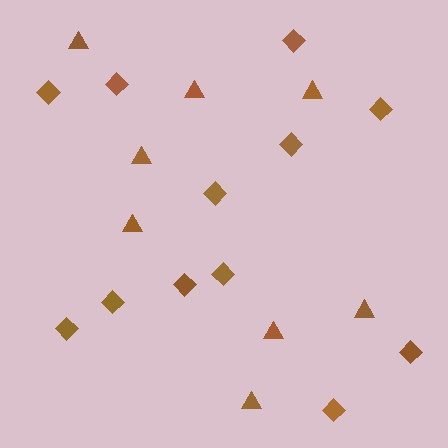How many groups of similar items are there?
There are 2 groups: one group of triangles (8) and one group of diamonds (12).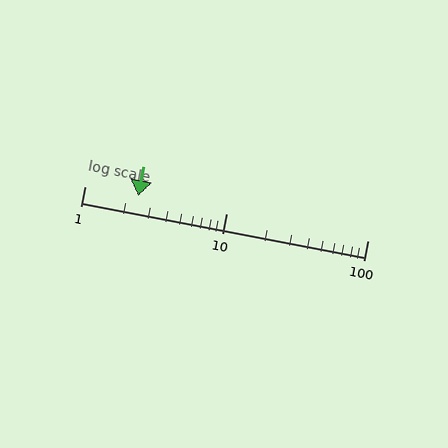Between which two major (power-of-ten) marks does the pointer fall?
The pointer is between 1 and 10.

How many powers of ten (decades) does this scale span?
The scale spans 2 decades, from 1 to 100.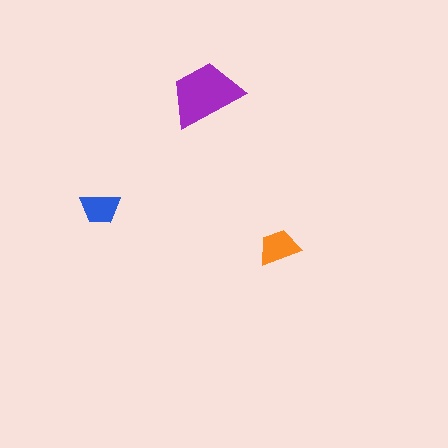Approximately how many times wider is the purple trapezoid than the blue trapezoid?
About 2 times wider.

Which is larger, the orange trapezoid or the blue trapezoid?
The orange one.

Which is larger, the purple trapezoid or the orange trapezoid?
The purple one.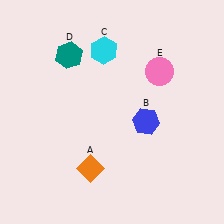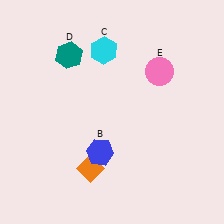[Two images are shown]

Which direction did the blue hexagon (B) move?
The blue hexagon (B) moved left.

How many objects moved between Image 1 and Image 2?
1 object moved between the two images.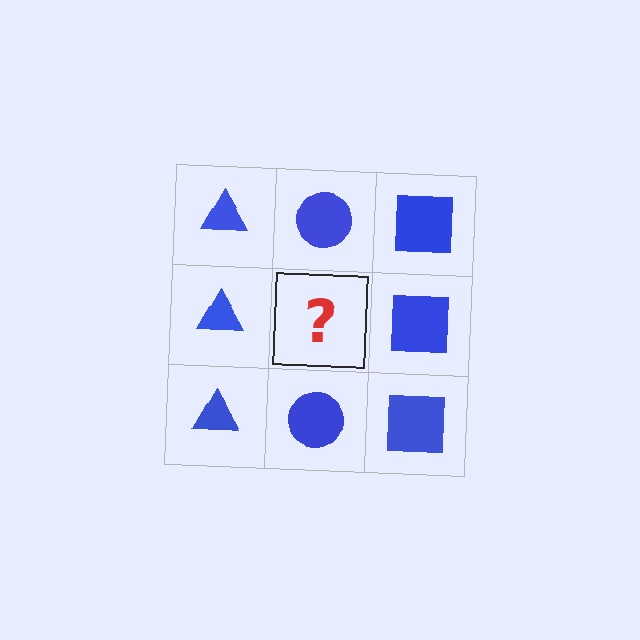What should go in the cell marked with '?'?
The missing cell should contain a blue circle.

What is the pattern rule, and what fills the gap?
The rule is that each column has a consistent shape. The gap should be filled with a blue circle.